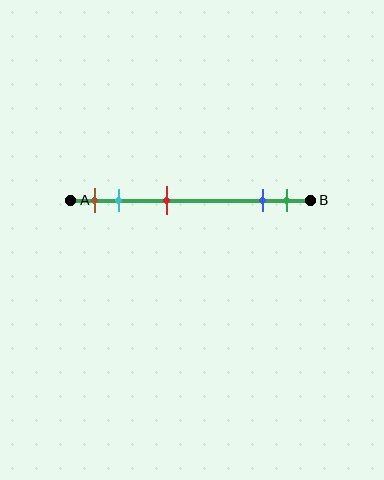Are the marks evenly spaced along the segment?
No, the marks are not evenly spaced.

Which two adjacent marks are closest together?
The blue and green marks are the closest adjacent pair.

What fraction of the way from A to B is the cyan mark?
The cyan mark is approximately 20% (0.2) of the way from A to B.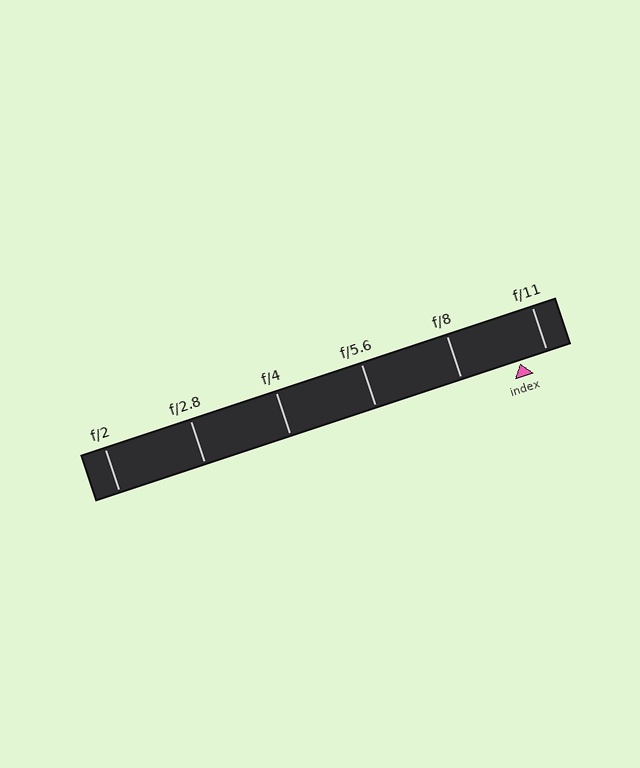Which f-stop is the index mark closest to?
The index mark is closest to f/11.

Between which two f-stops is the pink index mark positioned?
The index mark is between f/8 and f/11.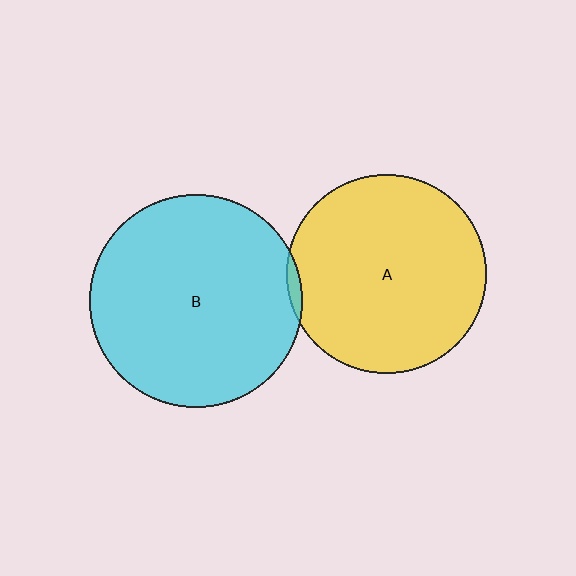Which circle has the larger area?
Circle B (cyan).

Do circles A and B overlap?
Yes.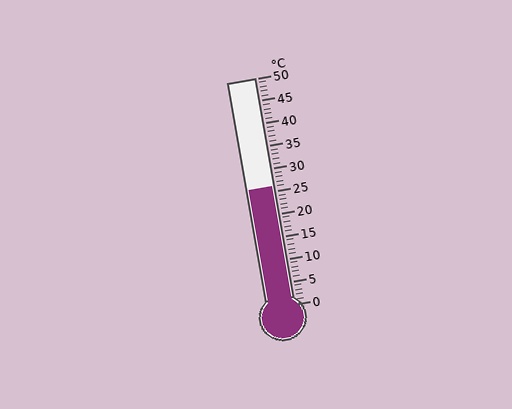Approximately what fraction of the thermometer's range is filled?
The thermometer is filled to approximately 50% of its range.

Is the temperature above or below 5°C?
The temperature is above 5°C.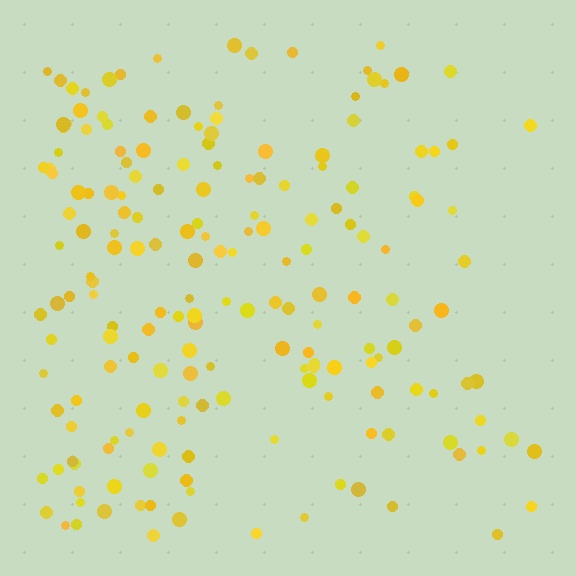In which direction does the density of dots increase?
From right to left, with the left side densest.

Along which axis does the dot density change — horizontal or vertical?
Horizontal.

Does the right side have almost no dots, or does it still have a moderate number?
Still a moderate number, just noticeably fewer than the left.